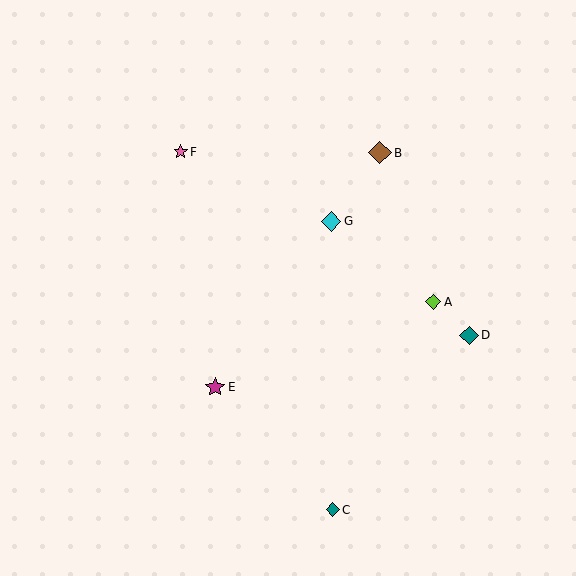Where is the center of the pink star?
The center of the pink star is at (181, 152).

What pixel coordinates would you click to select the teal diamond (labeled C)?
Click at (333, 510) to select the teal diamond C.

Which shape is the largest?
The brown diamond (labeled B) is the largest.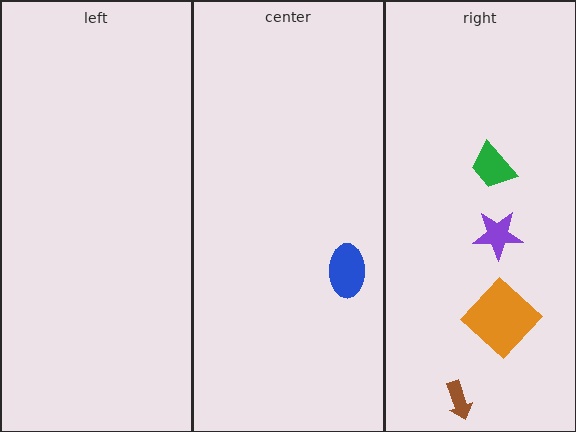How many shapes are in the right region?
4.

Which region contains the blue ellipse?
The center region.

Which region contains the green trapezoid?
The right region.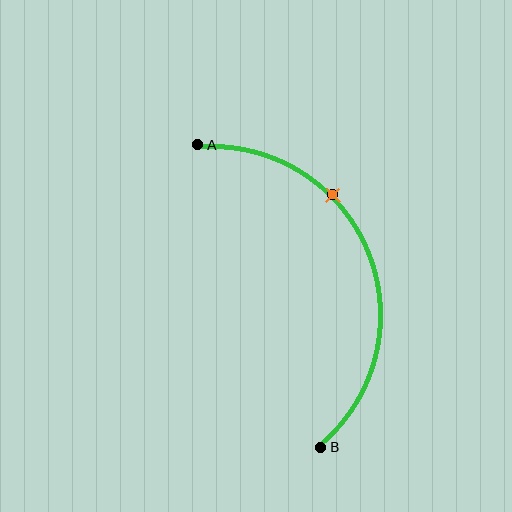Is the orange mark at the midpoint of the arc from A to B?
No. The orange mark lies on the arc but is closer to endpoint A. The arc midpoint would be at the point on the curve equidistant along the arc from both A and B.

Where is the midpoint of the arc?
The arc midpoint is the point on the curve farthest from the straight line joining A and B. It sits to the right of that line.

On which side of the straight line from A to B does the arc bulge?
The arc bulges to the right of the straight line connecting A and B.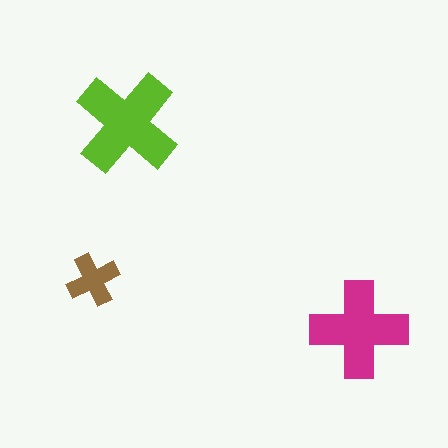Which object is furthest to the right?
The magenta cross is rightmost.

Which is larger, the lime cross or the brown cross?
The lime one.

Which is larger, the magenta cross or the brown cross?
The magenta one.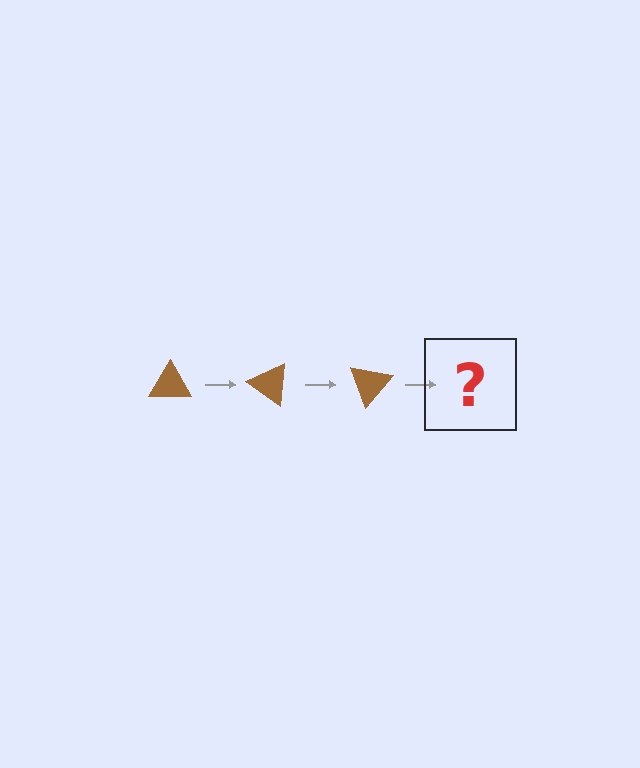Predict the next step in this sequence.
The next step is a brown triangle rotated 105 degrees.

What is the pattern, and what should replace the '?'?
The pattern is that the triangle rotates 35 degrees each step. The '?' should be a brown triangle rotated 105 degrees.